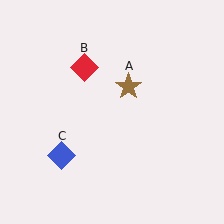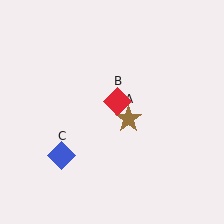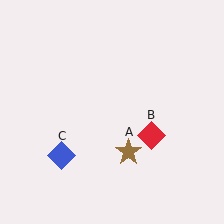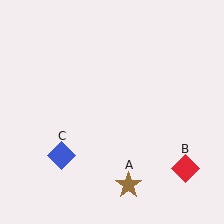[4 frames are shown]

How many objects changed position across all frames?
2 objects changed position: brown star (object A), red diamond (object B).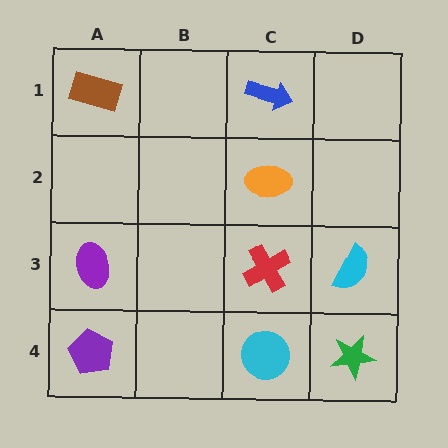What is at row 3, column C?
A red cross.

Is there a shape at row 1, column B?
No, that cell is empty.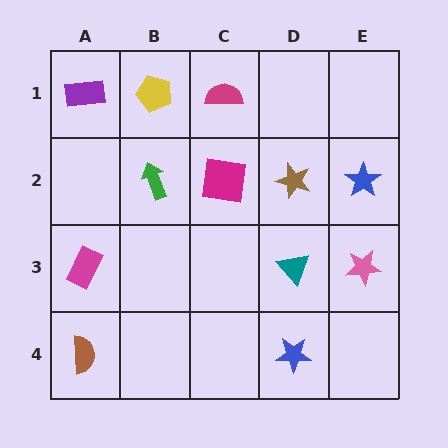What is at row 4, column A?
A brown semicircle.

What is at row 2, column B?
A green arrow.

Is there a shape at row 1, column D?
No, that cell is empty.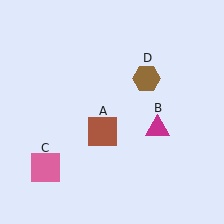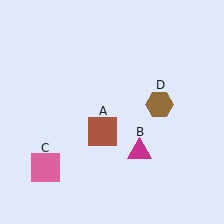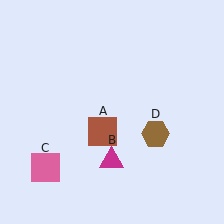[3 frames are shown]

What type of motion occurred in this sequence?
The magenta triangle (object B), brown hexagon (object D) rotated clockwise around the center of the scene.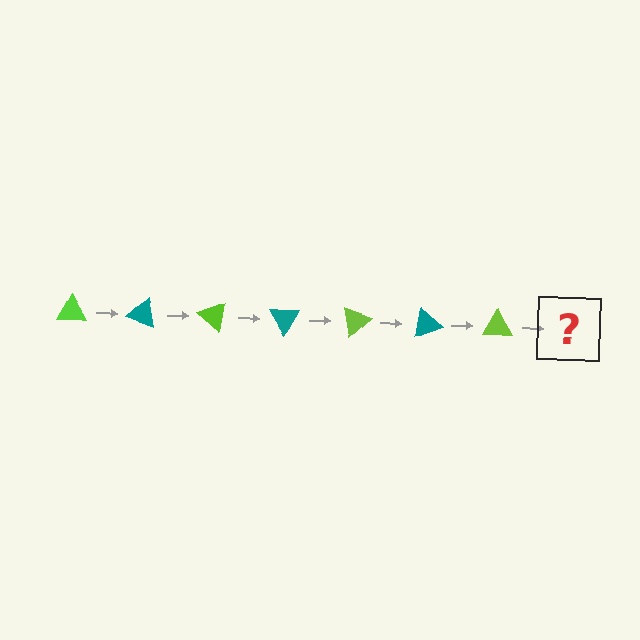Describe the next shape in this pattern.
It should be a teal triangle, rotated 140 degrees from the start.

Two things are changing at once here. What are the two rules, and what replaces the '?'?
The two rules are that it rotates 20 degrees each step and the color cycles through lime and teal. The '?' should be a teal triangle, rotated 140 degrees from the start.